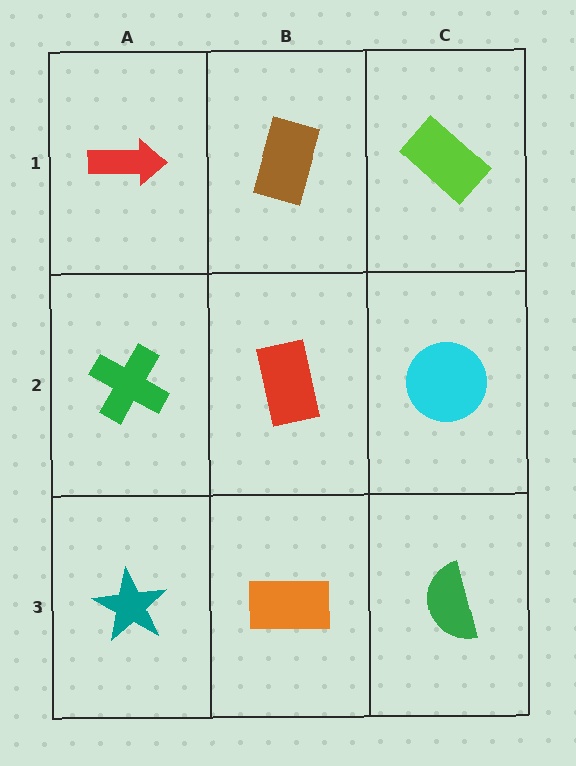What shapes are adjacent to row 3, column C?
A cyan circle (row 2, column C), an orange rectangle (row 3, column B).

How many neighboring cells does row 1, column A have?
2.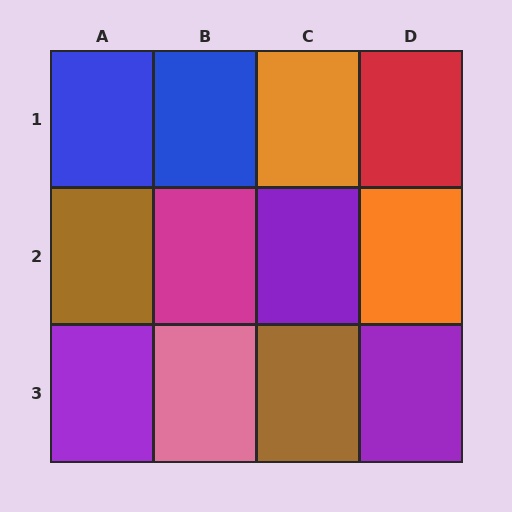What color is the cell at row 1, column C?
Orange.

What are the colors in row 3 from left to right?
Purple, pink, brown, purple.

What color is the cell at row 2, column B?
Magenta.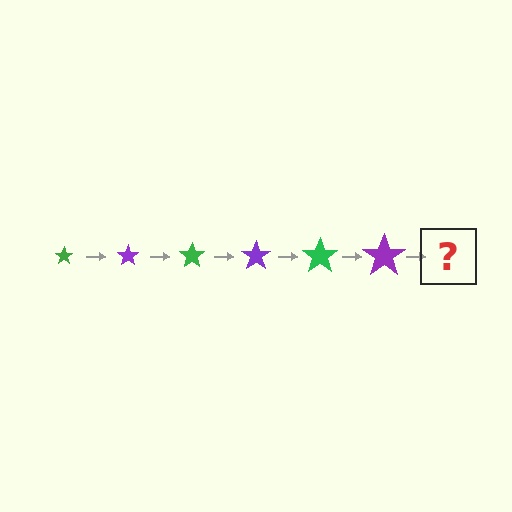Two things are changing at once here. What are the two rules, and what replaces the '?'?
The two rules are that the star grows larger each step and the color cycles through green and purple. The '?' should be a green star, larger than the previous one.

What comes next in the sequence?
The next element should be a green star, larger than the previous one.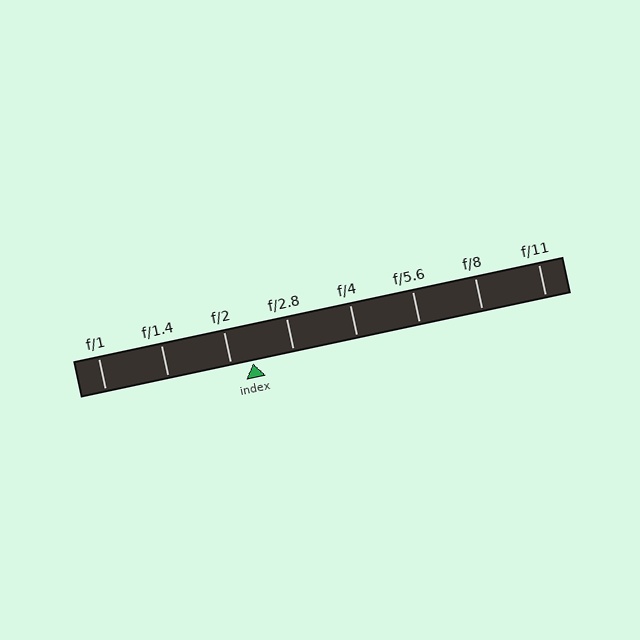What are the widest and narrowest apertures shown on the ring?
The widest aperture shown is f/1 and the narrowest is f/11.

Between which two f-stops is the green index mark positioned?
The index mark is between f/2 and f/2.8.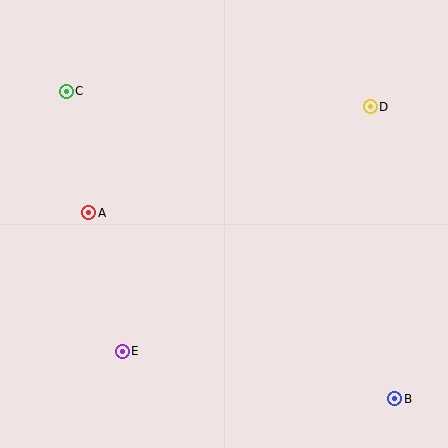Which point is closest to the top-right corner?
Point D is closest to the top-right corner.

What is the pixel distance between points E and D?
The distance between E and D is 348 pixels.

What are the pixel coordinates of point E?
Point E is at (122, 351).